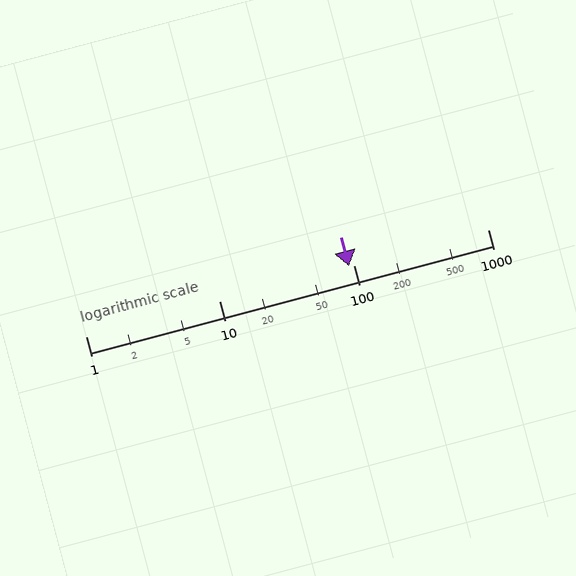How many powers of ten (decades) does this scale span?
The scale spans 3 decades, from 1 to 1000.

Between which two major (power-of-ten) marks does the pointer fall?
The pointer is between 10 and 100.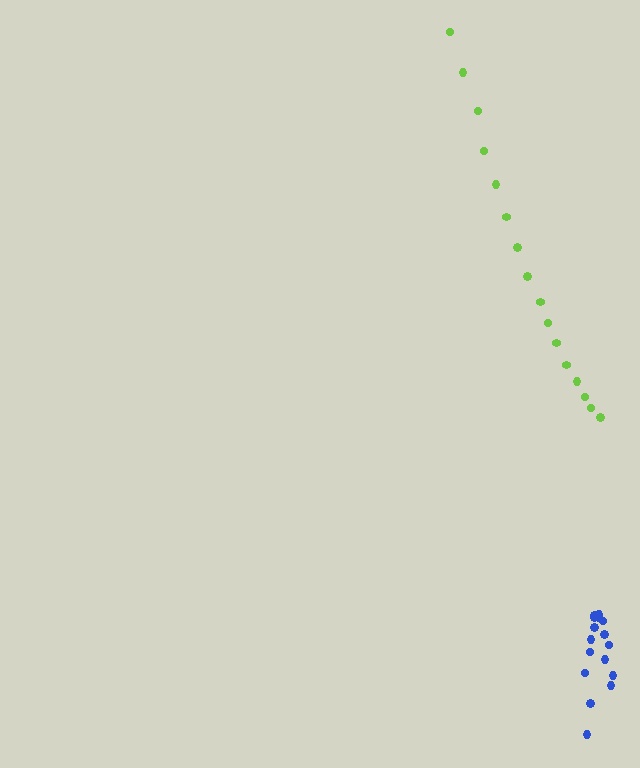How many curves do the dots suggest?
There are 2 distinct paths.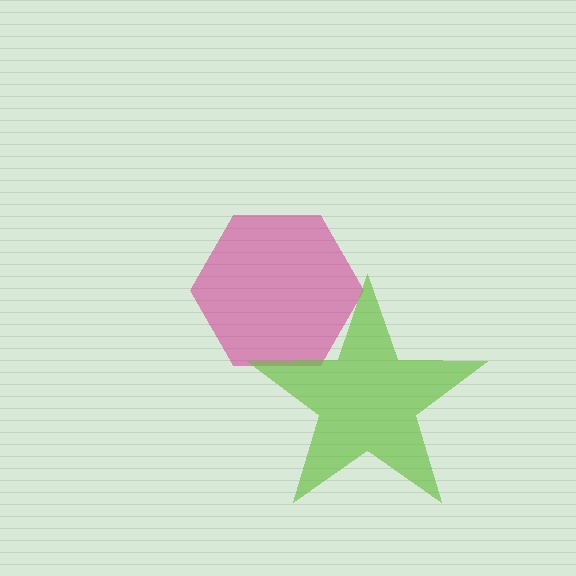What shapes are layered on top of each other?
The layered shapes are: a magenta hexagon, a lime star.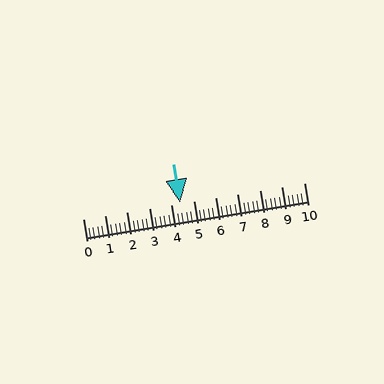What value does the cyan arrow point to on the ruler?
The cyan arrow points to approximately 4.4.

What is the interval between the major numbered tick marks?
The major tick marks are spaced 1 units apart.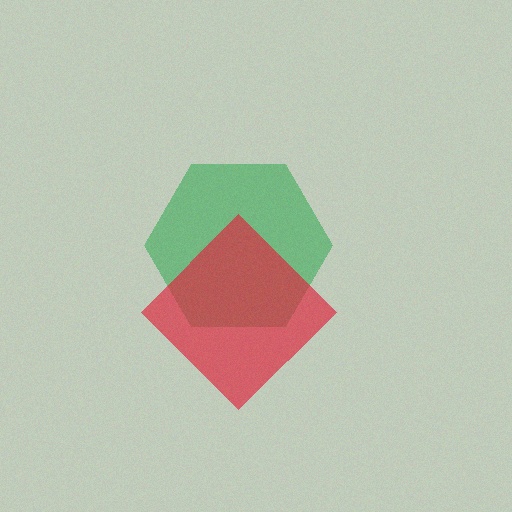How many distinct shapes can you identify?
There are 2 distinct shapes: a green hexagon, a red diamond.